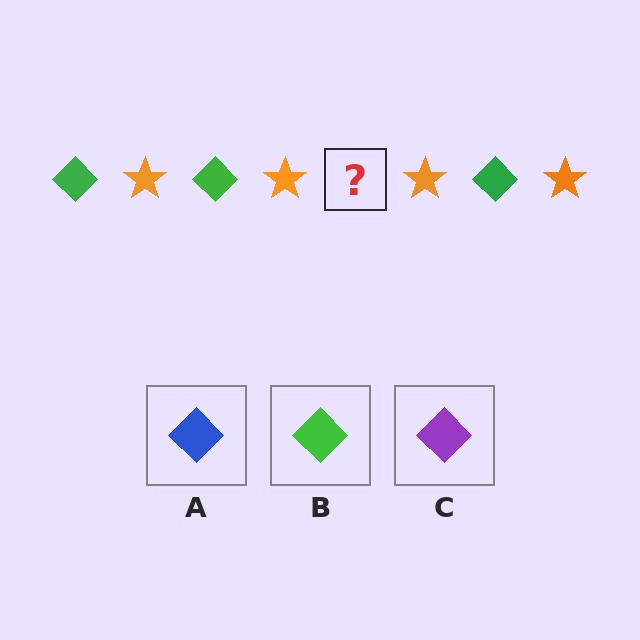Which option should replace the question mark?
Option B.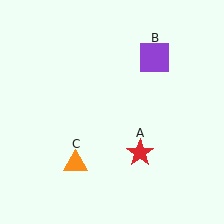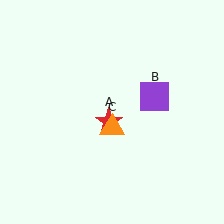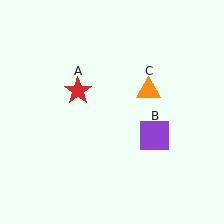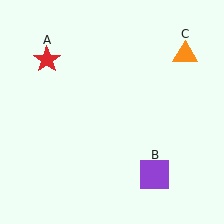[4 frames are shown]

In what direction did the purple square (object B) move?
The purple square (object B) moved down.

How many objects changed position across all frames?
3 objects changed position: red star (object A), purple square (object B), orange triangle (object C).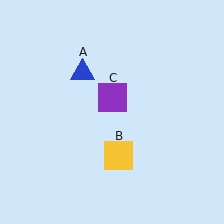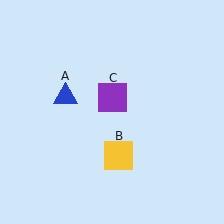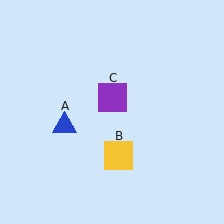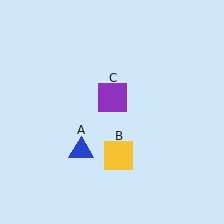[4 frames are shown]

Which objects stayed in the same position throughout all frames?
Yellow square (object B) and purple square (object C) remained stationary.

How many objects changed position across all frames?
1 object changed position: blue triangle (object A).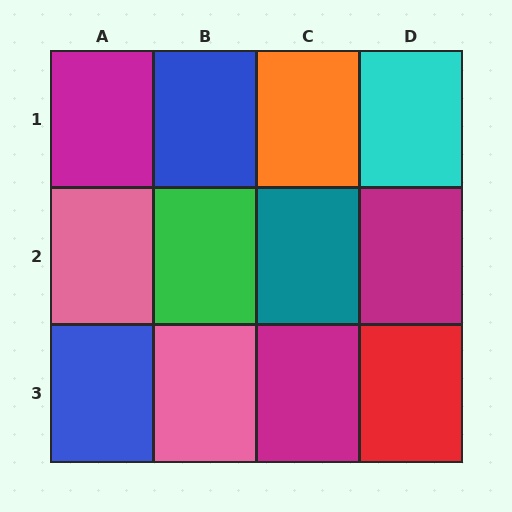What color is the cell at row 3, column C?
Magenta.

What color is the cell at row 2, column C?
Teal.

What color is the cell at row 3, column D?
Red.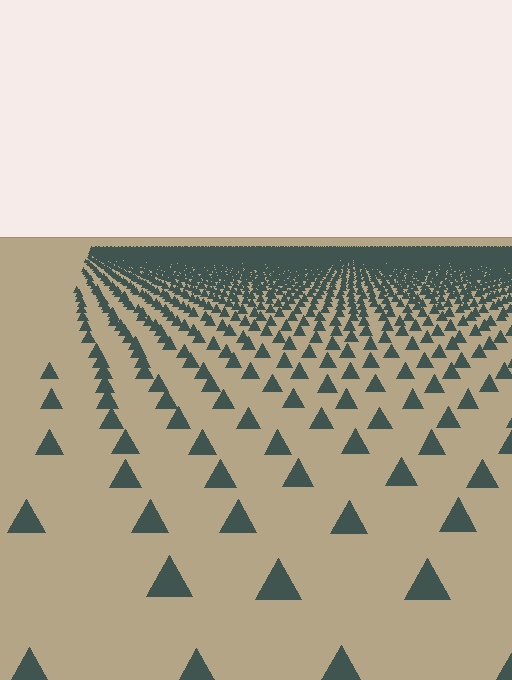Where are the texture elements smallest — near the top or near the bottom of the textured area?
Near the top.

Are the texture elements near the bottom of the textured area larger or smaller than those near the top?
Larger. Near the bottom, elements are closer to the viewer and appear at a bigger on-screen size.